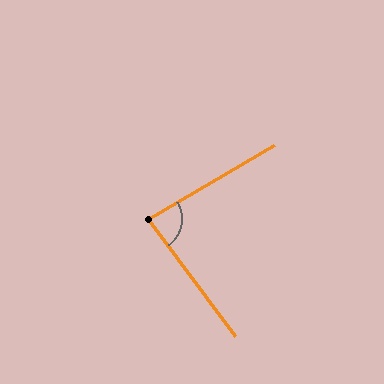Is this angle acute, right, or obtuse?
It is acute.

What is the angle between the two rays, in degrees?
Approximately 84 degrees.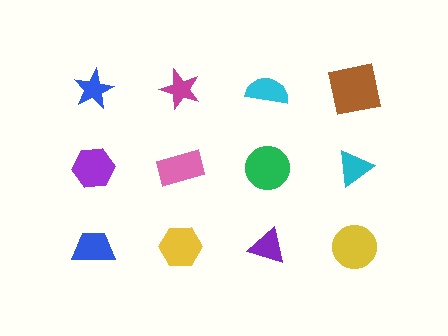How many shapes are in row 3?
4 shapes.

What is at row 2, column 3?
A green circle.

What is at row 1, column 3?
A cyan semicircle.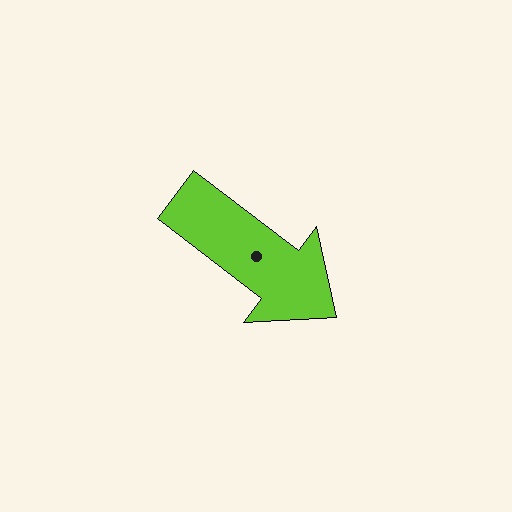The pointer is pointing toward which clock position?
Roughly 4 o'clock.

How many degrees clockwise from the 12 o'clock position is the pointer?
Approximately 127 degrees.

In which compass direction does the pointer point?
Southeast.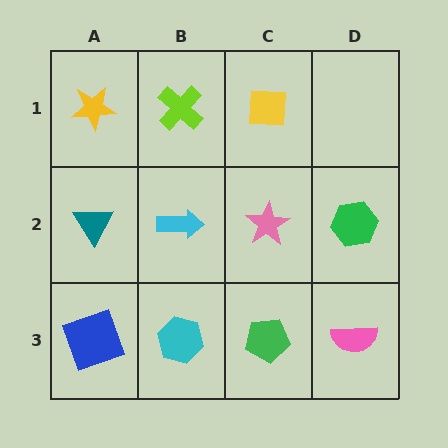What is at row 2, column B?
A cyan arrow.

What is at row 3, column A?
A blue square.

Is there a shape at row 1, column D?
No, that cell is empty.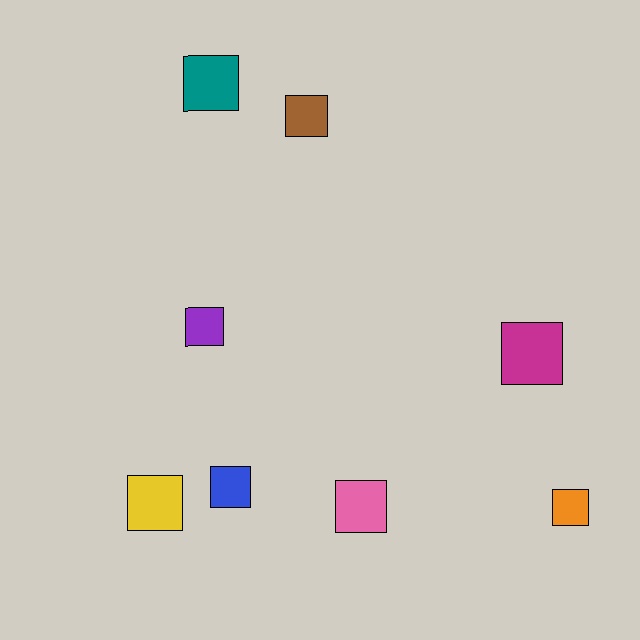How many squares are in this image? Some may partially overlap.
There are 8 squares.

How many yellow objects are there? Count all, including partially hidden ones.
There is 1 yellow object.